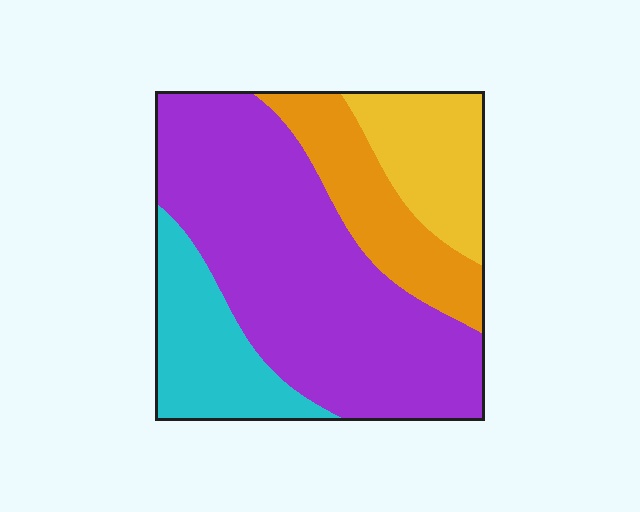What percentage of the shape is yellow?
Yellow takes up about one eighth (1/8) of the shape.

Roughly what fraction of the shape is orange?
Orange takes up about one sixth (1/6) of the shape.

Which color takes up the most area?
Purple, at roughly 55%.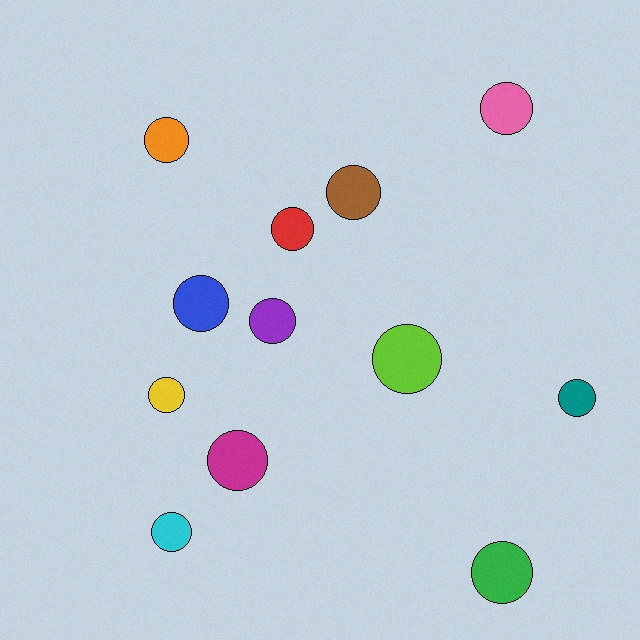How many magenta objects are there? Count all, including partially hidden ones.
There is 1 magenta object.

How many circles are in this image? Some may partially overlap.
There are 12 circles.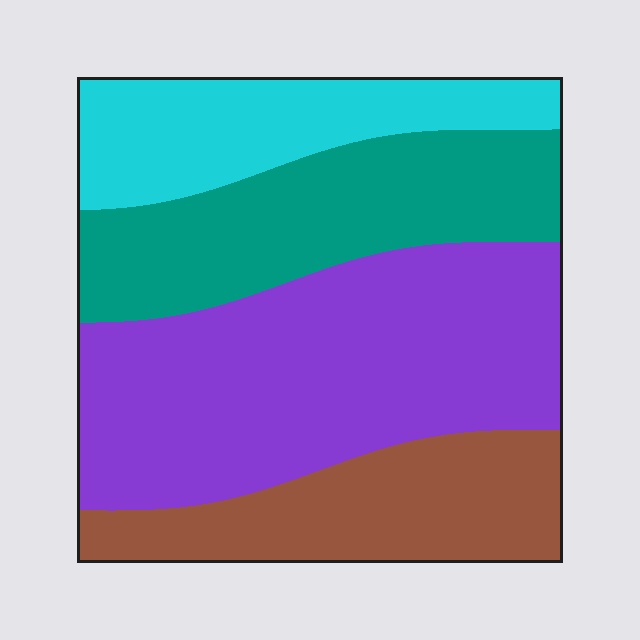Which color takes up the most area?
Purple, at roughly 40%.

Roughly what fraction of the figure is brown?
Brown covers about 20% of the figure.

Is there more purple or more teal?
Purple.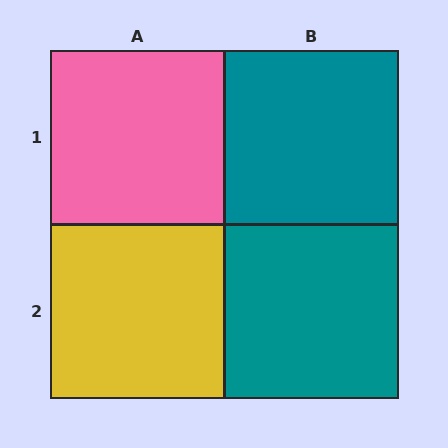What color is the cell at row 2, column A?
Yellow.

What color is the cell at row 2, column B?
Teal.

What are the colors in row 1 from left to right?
Pink, teal.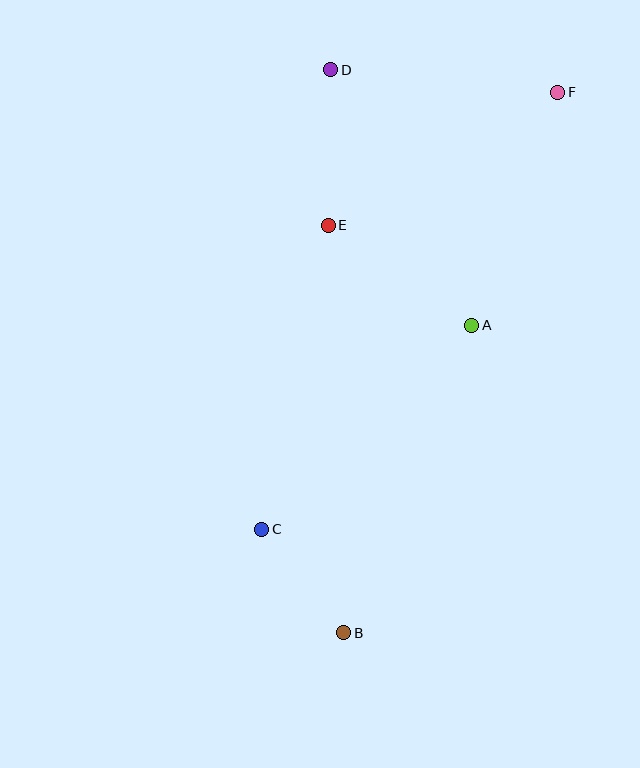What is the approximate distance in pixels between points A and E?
The distance between A and E is approximately 175 pixels.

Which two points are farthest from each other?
Points B and F are farthest from each other.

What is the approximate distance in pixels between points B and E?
The distance between B and E is approximately 408 pixels.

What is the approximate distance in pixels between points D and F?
The distance between D and F is approximately 228 pixels.